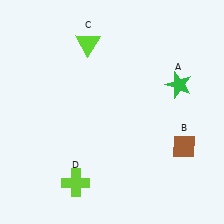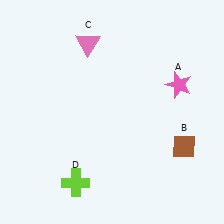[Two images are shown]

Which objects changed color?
A changed from green to pink. C changed from lime to pink.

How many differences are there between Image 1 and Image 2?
There are 2 differences between the two images.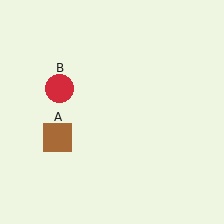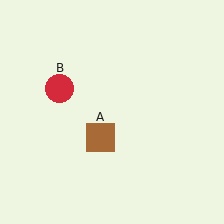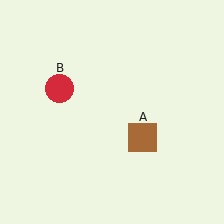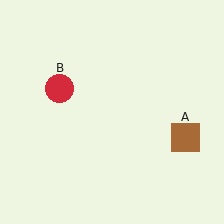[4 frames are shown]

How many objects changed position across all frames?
1 object changed position: brown square (object A).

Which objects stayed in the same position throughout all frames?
Red circle (object B) remained stationary.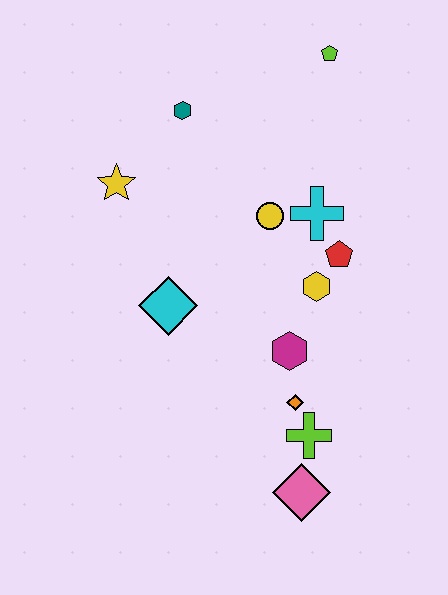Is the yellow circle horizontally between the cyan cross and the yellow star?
Yes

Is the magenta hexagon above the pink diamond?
Yes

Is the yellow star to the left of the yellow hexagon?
Yes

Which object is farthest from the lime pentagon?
The pink diamond is farthest from the lime pentagon.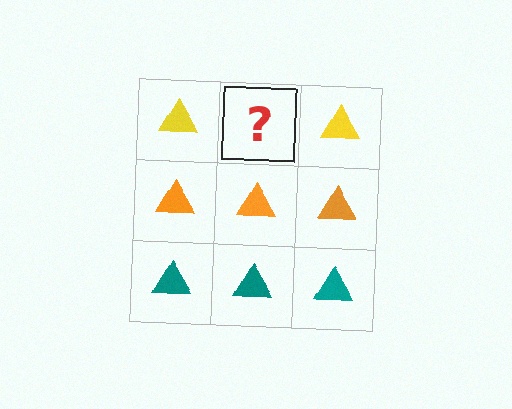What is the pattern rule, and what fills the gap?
The rule is that each row has a consistent color. The gap should be filled with a yellow triangle.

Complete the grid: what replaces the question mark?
The question mark should be replaced with a yellow triangle.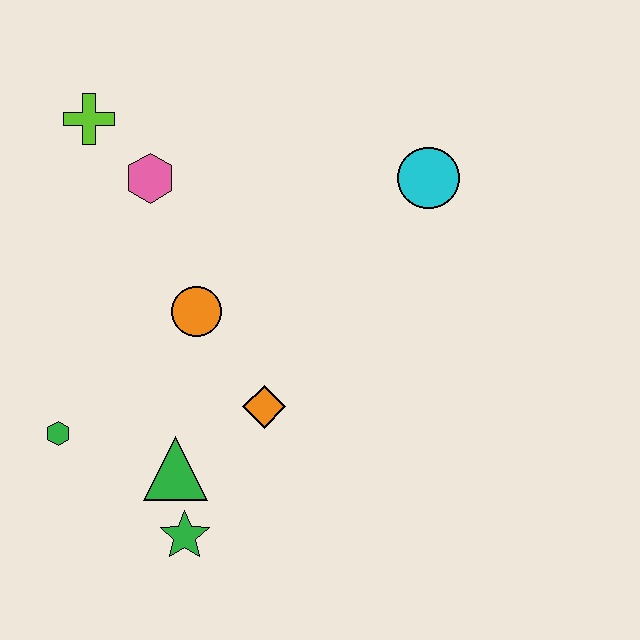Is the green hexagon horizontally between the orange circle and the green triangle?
No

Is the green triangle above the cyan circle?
No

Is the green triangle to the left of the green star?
Yes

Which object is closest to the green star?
The green triangle is closest to the green star.